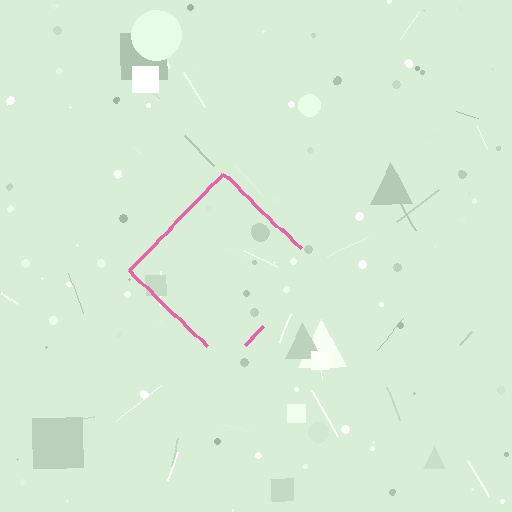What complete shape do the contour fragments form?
The contour fragments form a diamond.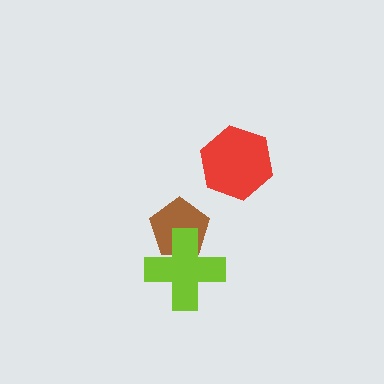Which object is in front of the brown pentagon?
The lime cross is in front of the brown pentagon.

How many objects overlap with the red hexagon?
0 objects overlap with the red hexagon.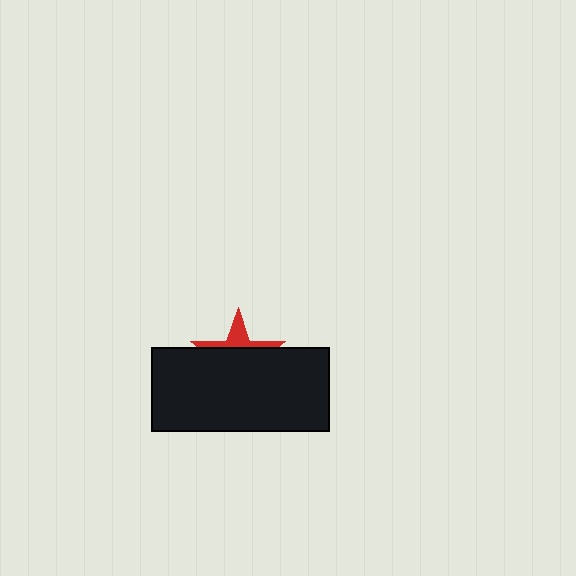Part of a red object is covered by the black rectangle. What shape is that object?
It is a star.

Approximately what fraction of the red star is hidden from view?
Roughly 69% of the red star is hidden behind the black rectangle.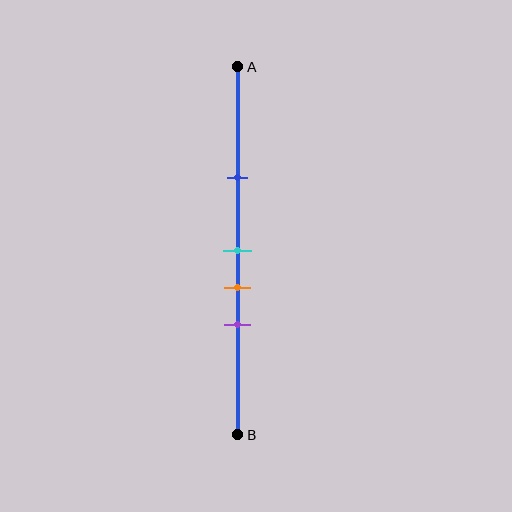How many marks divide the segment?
There are 4 marks dividing the segment.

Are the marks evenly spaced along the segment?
No, the marks are not evenly spaced.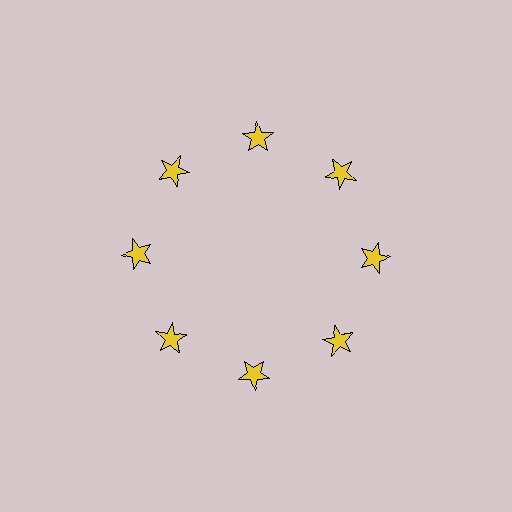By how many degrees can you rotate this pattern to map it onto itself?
The pattern maps onto itself every 45 degrees of rotation.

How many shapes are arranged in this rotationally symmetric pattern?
There are 8 shapes, arranged in 8 groups of 1.